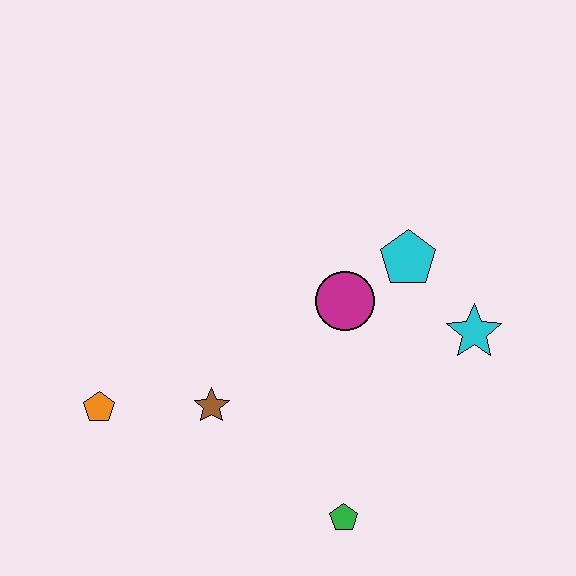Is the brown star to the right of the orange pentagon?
Yes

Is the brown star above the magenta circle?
No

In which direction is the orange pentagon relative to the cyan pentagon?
The orange pentagon is to the left of the cyan pentagon.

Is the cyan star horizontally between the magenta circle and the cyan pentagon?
No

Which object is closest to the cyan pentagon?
The magenta circle is closest to the cyan pentagon.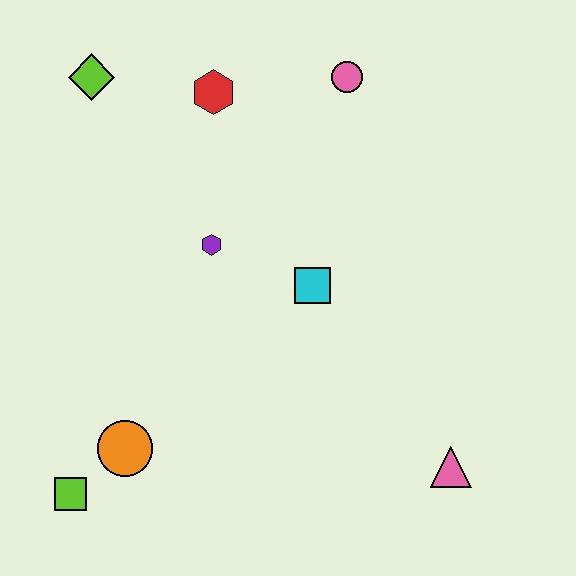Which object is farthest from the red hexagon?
The pink triangle is farthest from the red hexagon.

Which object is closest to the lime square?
The orange circle is closest to the lime square.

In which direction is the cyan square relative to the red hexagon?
The cyan square is below the red hexagon.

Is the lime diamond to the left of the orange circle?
Yes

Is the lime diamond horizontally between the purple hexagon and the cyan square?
No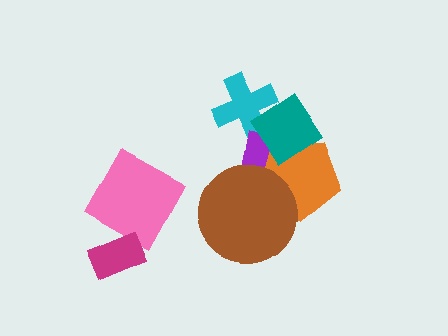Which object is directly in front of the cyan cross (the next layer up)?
The purple square is directly in front of the cyan cross.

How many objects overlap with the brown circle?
2 objects overlap with the brown circle.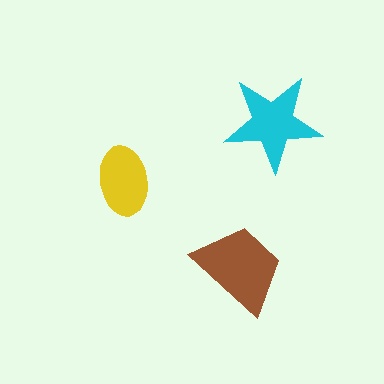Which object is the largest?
The brown trapezoid.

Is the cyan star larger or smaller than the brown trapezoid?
Smaller.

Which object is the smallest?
The yellow ellipse.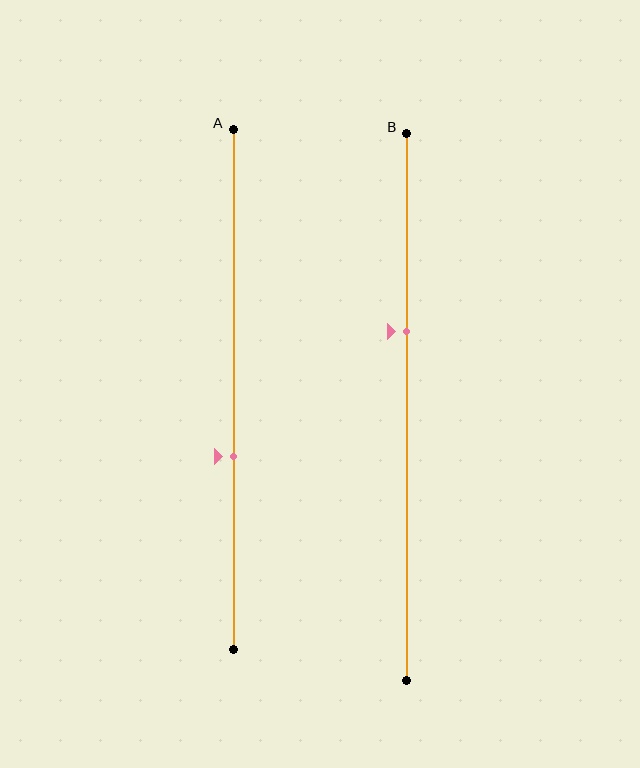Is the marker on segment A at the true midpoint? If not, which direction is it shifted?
No, the marker on segment A is shifted downward by about 13% of the segment length.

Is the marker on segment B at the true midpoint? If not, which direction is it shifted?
No, the marker on segment B is shifted upward by about 14% of the segment length.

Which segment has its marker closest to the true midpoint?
Segment A has its marker closest to the true midpoint.